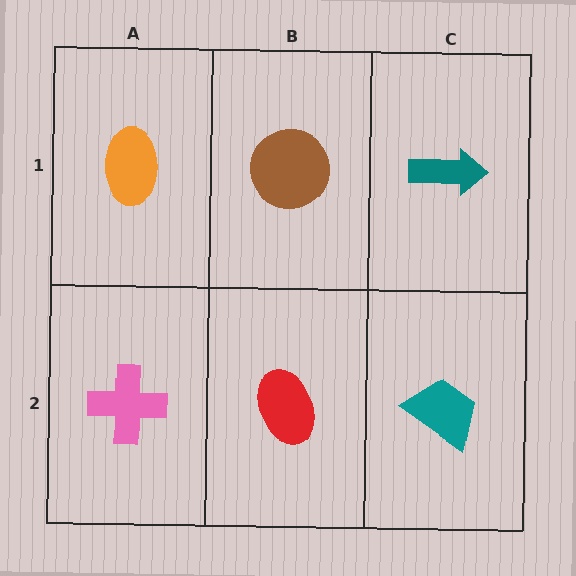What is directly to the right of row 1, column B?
A teal arrow.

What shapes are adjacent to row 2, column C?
A teal arrow (row 1, column C), a red ellipse (row 2, column B).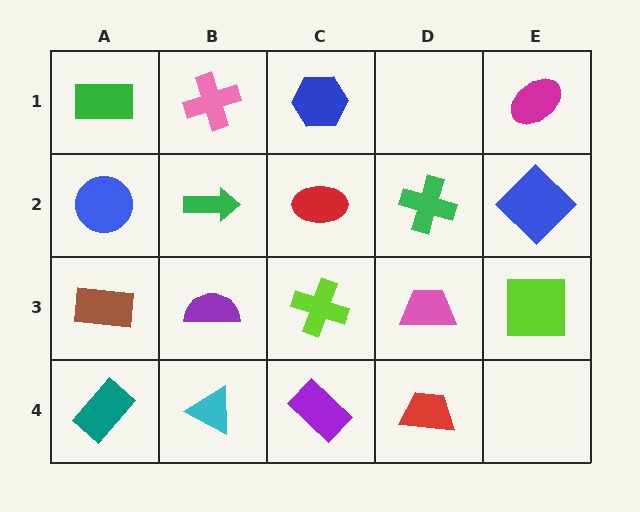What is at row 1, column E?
A magenta ellipse.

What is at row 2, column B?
A green arrow.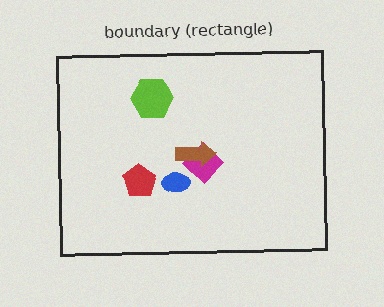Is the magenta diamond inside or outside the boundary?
Inside.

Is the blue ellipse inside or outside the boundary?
Inside.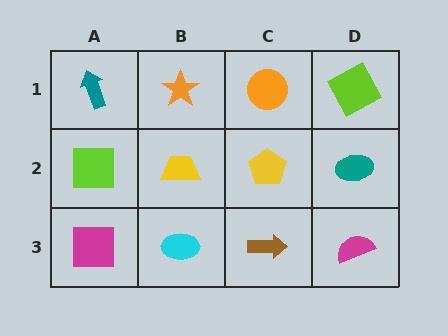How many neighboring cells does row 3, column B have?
3.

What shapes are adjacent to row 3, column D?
A teal ellipse (row 2, column D), a brown arrow (row 3, column C).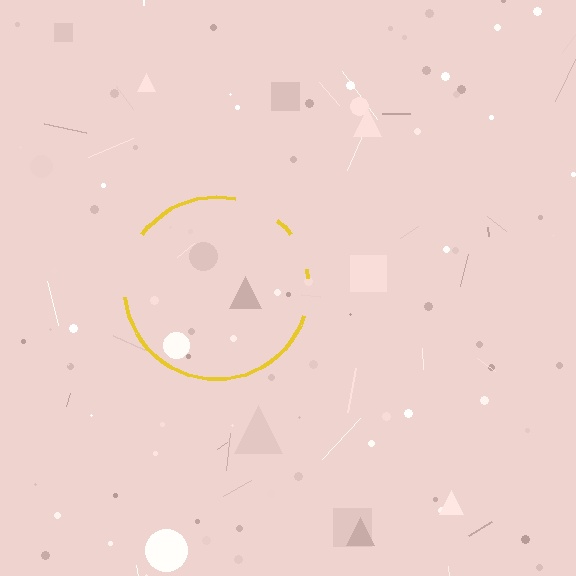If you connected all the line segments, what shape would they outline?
They would outline a circle.